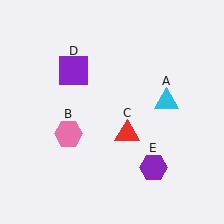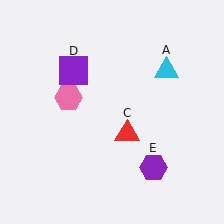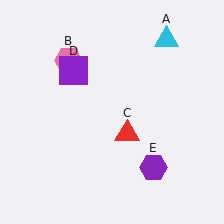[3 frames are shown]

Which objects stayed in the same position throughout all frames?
Red triangle (object C) and purple square (object D) and purple hexagon (object E) remained stationary.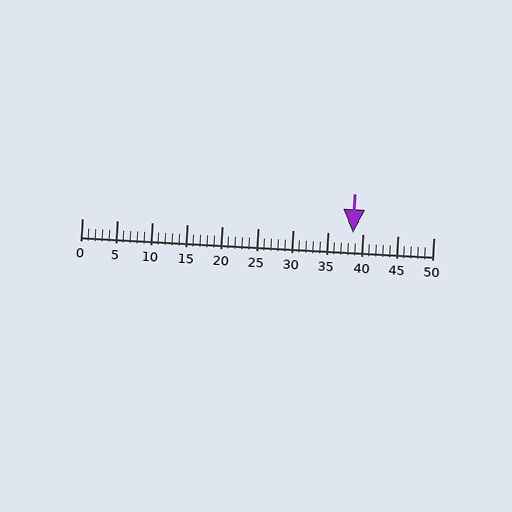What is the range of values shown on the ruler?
The ruler shows values from 0 to 50.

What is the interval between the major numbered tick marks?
The major tick marks are spaced 5 units apart.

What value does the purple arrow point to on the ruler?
The purple arrow points to approximately 38.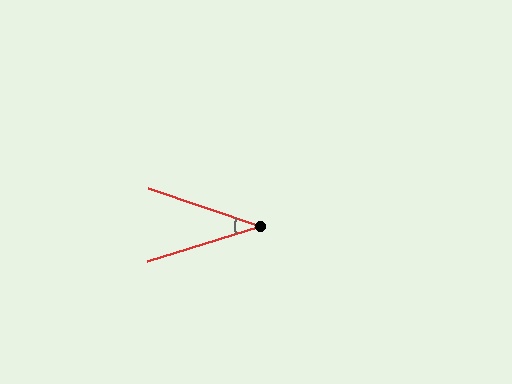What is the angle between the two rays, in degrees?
Approximately 36 degrees.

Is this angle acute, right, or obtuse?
It is acute.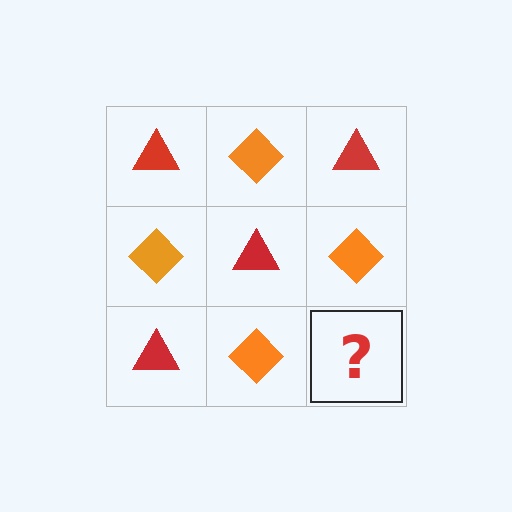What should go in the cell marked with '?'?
The missing cell should contain a red triangle.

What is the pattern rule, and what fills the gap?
The rule is that it alternates red triangle and orange diamond in a checkerboard pattern. The gap should be filled with a red triangle.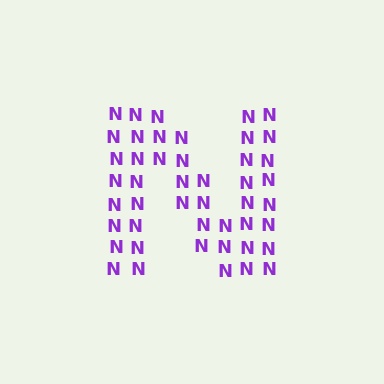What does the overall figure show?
The overall figure shows the letter N.